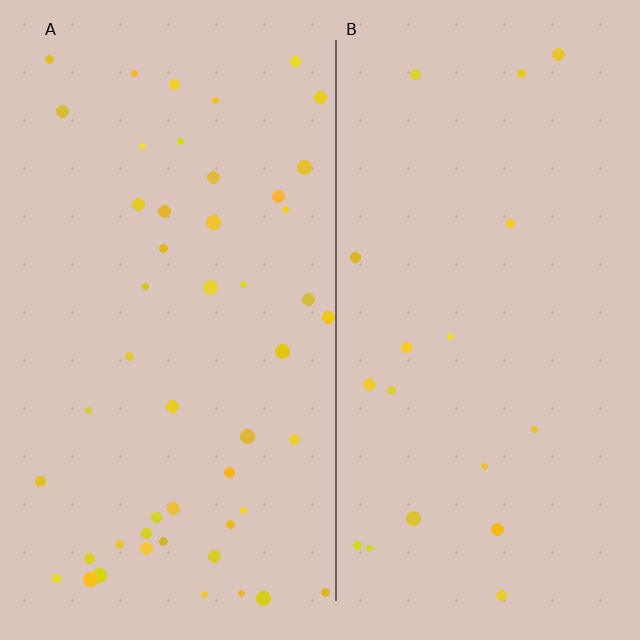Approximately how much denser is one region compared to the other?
Approximately 2.6× — region A over region B.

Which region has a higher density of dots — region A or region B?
A (the left).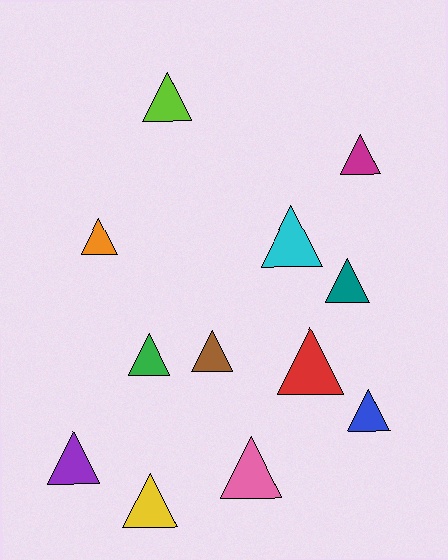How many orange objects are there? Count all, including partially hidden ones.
There is 1 orange object.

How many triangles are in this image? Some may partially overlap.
There are 12 triangles.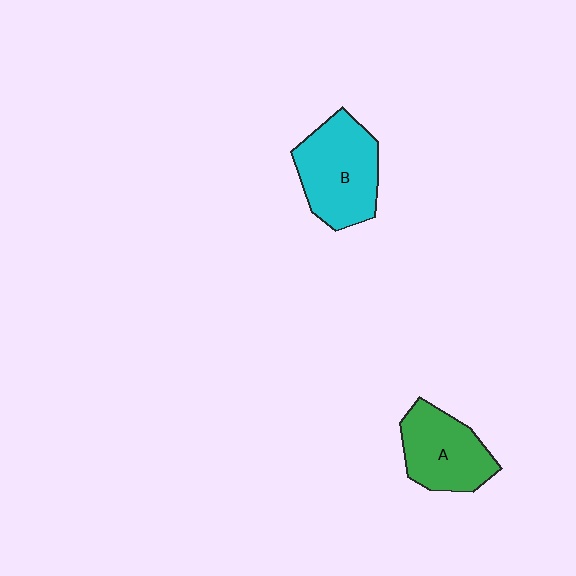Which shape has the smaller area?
Shape A (green).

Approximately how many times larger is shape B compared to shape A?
Approximately 1.2 times.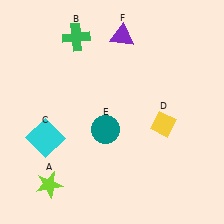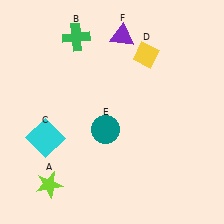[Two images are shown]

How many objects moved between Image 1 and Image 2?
1 object moved between the two images.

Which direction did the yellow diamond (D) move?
The yellow diamond (D) moved up.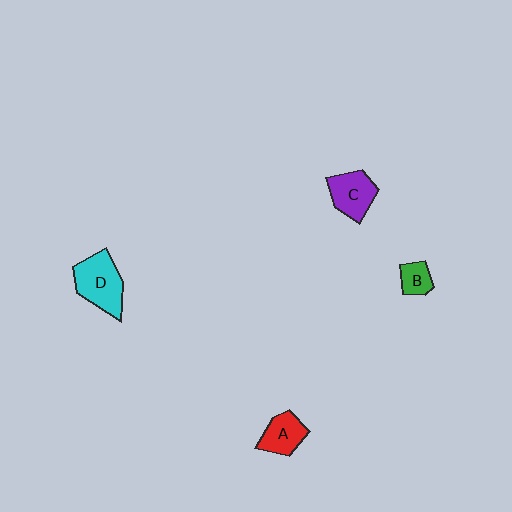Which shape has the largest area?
Shape D (cyan).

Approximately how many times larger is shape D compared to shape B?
Approximately 2.4 times.